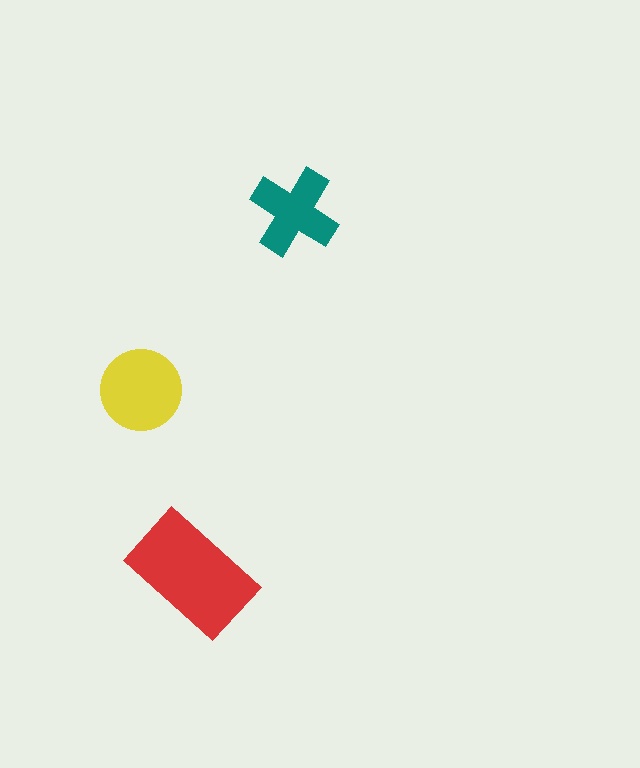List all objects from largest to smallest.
The red rectangle, the yellow circle, the teal cross.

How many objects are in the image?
There are 3 objects in the image.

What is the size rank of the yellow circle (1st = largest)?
2nd.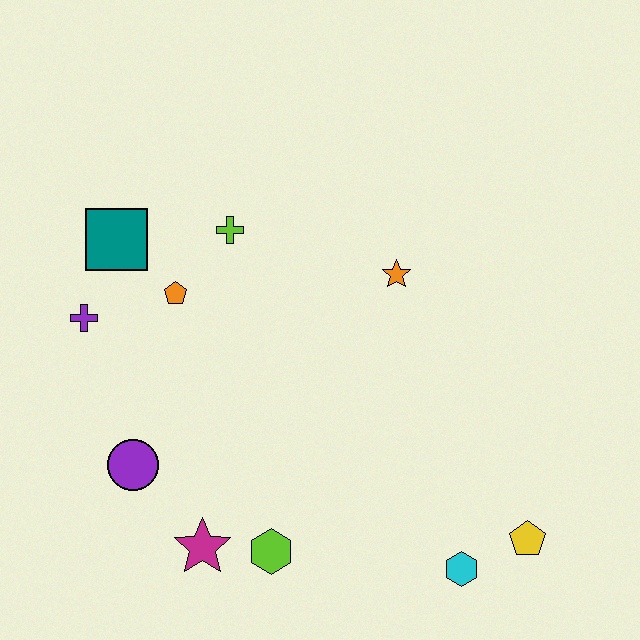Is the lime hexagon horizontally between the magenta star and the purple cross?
No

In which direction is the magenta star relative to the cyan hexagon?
The magenta star is to the left of the cyan hexagon.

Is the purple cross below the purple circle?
No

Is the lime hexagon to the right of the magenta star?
Yes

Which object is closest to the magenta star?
The lime hexagon is closest to the magenta star.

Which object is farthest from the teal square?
The yellow pentagon is farthest from the teal square.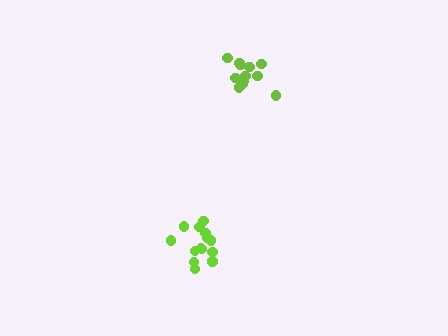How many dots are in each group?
Group 1: 14 dots, Group 2: 12 dots (26 total).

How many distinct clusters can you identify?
There are 2 distinct clusters.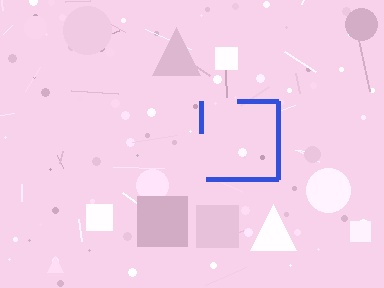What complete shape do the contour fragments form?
The contour fragments form a square.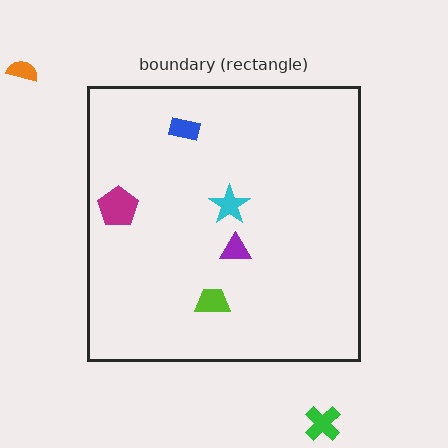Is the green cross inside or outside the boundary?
Outside.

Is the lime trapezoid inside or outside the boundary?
Inside.